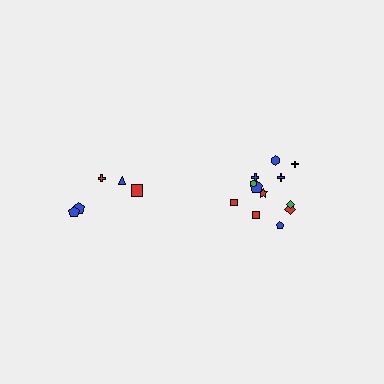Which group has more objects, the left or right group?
The right group.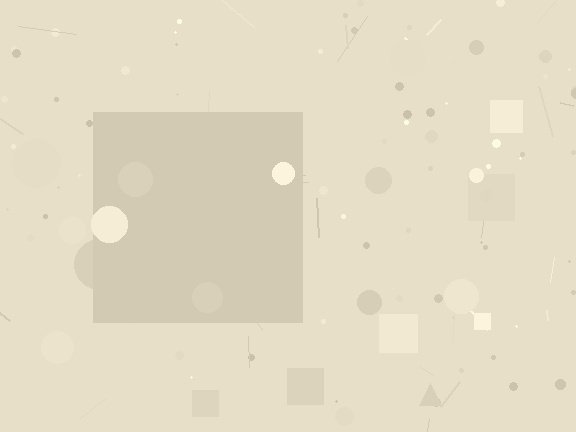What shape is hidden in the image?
A square is hidden in the image.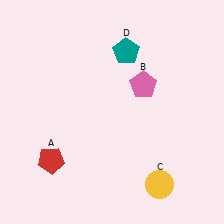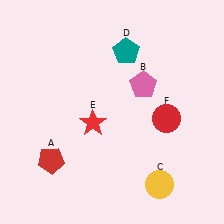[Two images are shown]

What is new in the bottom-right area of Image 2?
A red circle (F) was added in the bottom-right area of Image 2.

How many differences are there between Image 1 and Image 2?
There are 2 differences between the two images.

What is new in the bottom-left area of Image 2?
A red star (E) was added in the bottom-left area of Image 2.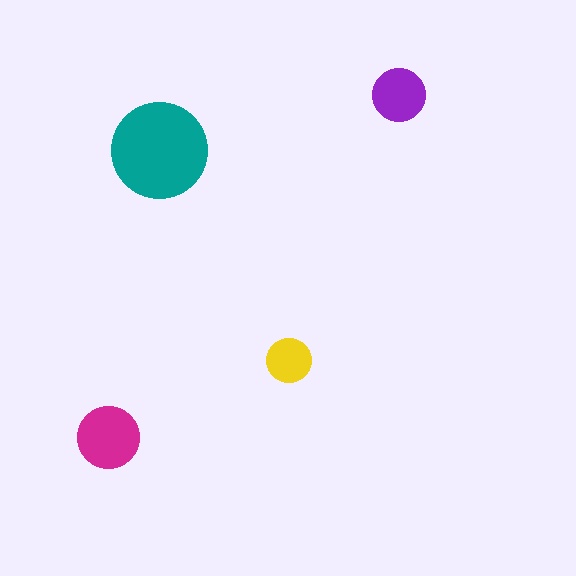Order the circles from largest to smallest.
the teal one, the magenta one, the purple one, the yellow one.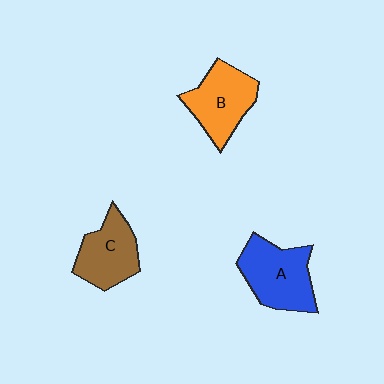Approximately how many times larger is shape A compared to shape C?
Approximately 1.2 times.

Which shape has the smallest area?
Shape C (brown).